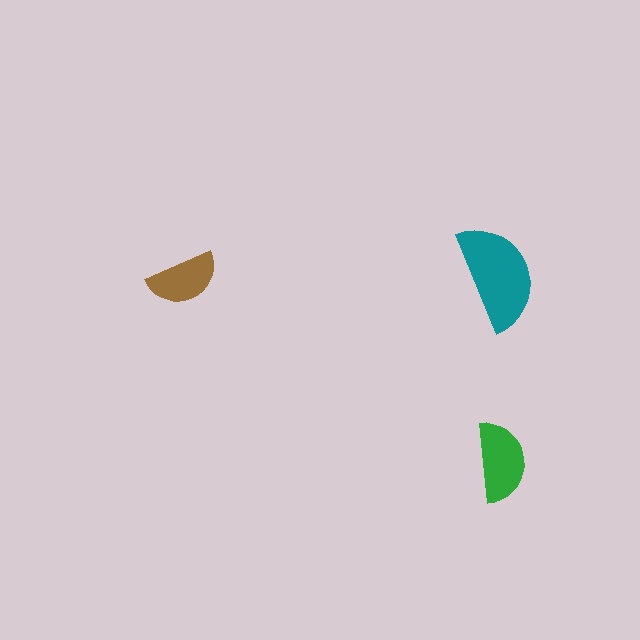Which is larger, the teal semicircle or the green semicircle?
The teal one.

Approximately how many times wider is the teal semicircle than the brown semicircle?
About 1.5 times wider.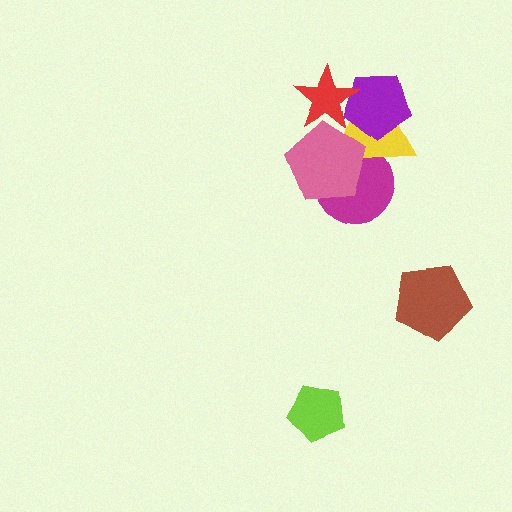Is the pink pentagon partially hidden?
No, no other shape covers it.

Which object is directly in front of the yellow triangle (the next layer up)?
The purple pentagon is directly in front of the yellow triangle.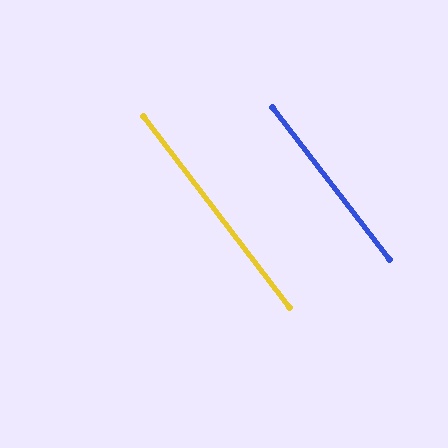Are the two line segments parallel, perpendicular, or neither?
Parallel — their directions differ by only 0.1°.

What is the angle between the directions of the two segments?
Approximately 0 degrees.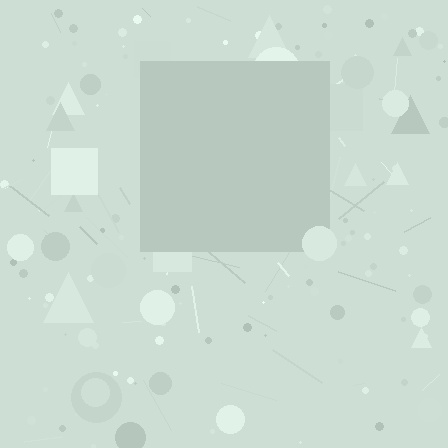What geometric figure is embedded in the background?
A square is embedded in the background.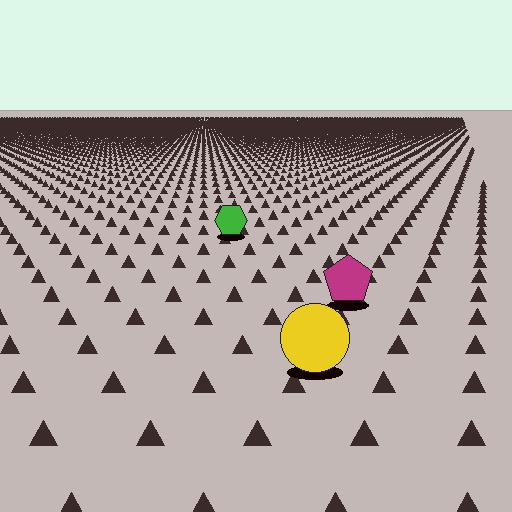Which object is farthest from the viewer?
The green hexagon is farthest from the viewer. It appears smaller and the ground texture around it is denser.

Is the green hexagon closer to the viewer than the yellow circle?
No. The yellow circle is closer — you can tell from the texture gradient: the ground texture is coarser near it.